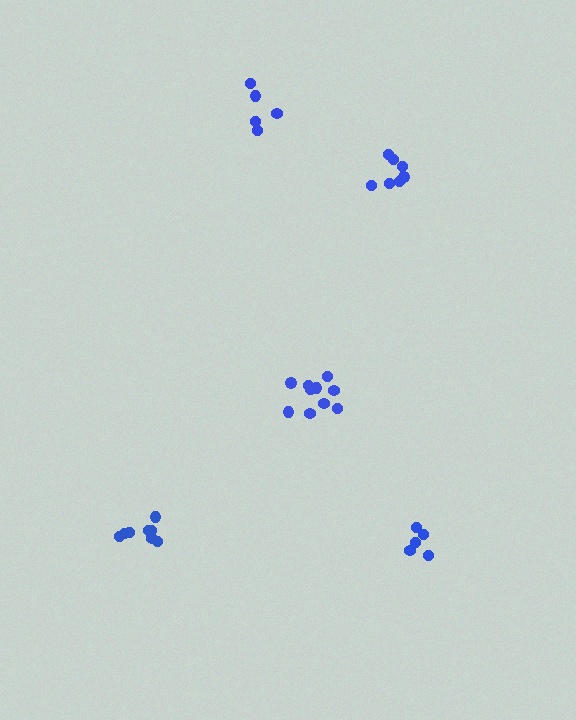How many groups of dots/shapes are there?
There are 5 groups.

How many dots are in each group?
Group 1: 5 dots, Group 2: 5 dots, Group 3: 10 dots, Group 4: 8 dots, Group 5: 7 dots (35 total).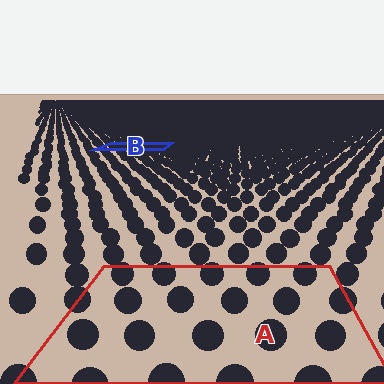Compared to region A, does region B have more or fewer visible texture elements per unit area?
Region B has more texture elements per unit area — they are packed more densely because it is farther away.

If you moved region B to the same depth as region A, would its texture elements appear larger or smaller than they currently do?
They would appear larger. At a closer depth, the same texture elements are projected at a bigger on-screen size.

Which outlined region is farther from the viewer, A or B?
Region B is farther from the viewer — the texture elements inside it appear smaller and more densely packed.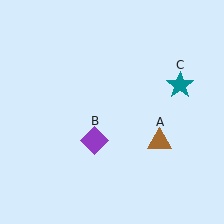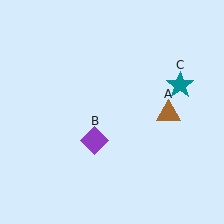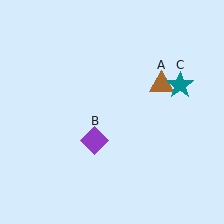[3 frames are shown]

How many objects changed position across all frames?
1 object changed position: brown triangle (object A).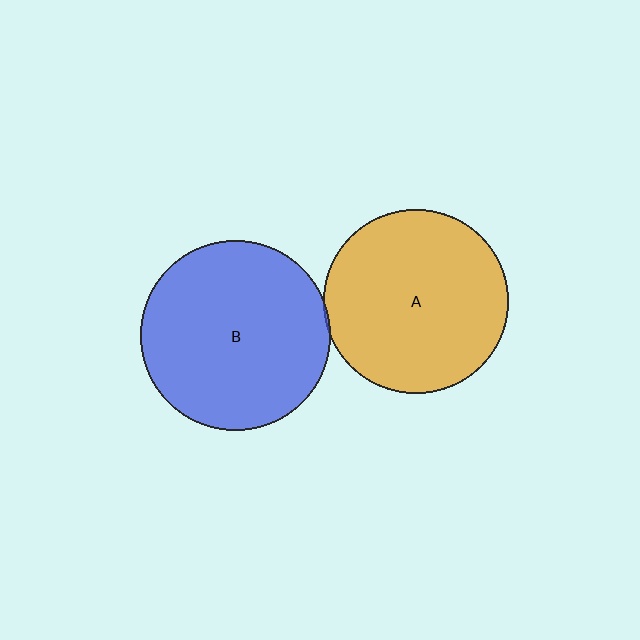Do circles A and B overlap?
Yes.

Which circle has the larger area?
Circle B (blue).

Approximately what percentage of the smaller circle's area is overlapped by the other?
Approximately 5%.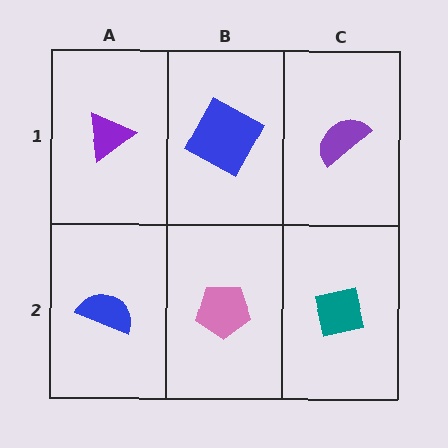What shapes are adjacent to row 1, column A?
A blue semicircle (row 2, column A), a blue square (row 1, column B).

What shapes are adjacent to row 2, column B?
A blue square (row 1, column B), a blue semicircle (row 2, column A), a teal square (row 2, column C).